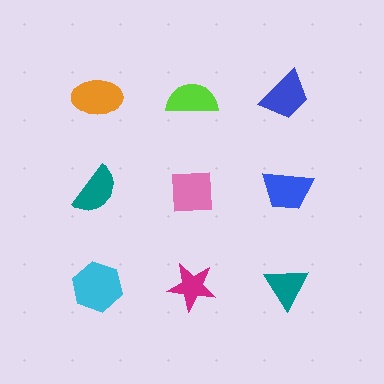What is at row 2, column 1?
A teal semicircle.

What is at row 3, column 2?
A magenta star.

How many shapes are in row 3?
3 shapes.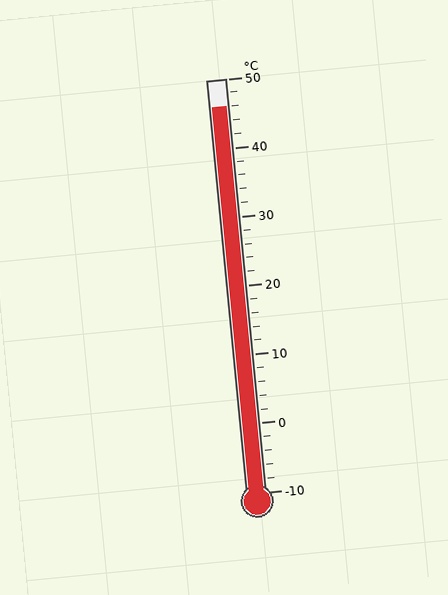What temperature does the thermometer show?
The thermometer shows approximately 46°C.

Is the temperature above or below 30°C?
The temperature is above 30°C.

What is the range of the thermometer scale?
The thermometer scale ranges from -10°C to 50°C.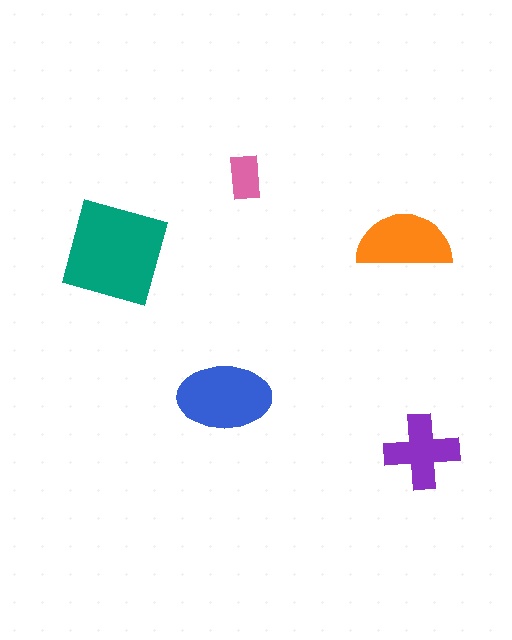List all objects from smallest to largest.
The pink rectangle, the purple cross, the orange semicircle, the blue ellipse, the teal diamond.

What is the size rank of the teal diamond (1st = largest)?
1st.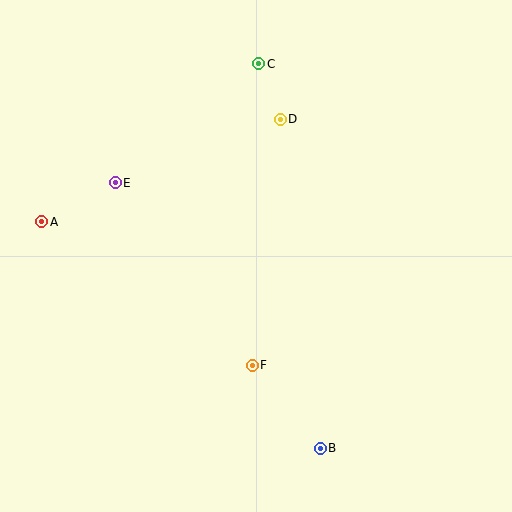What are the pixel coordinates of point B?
Point B is at (320, 448).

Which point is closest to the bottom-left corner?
Point F is closest to the bottom-left corner.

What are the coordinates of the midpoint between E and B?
The midpoint between E and B is at (218, 316).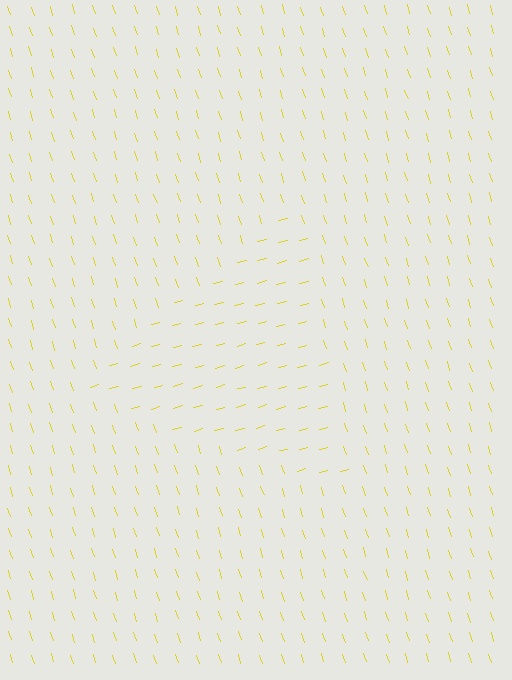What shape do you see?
I see a triangle.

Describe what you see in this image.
The image is filled with small yellow line segments. A triangle region in the image has lines oriented differently from the surrounding lines, creating a visible texture boundary.